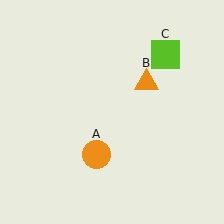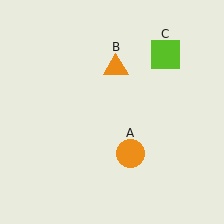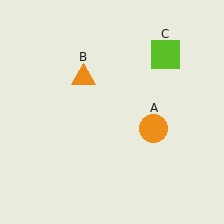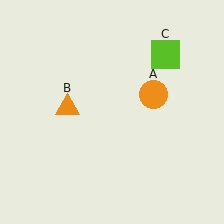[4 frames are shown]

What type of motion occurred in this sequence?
The orange circle (object A), orange triangle (object B) rotated counterclockwise around the center of the scene.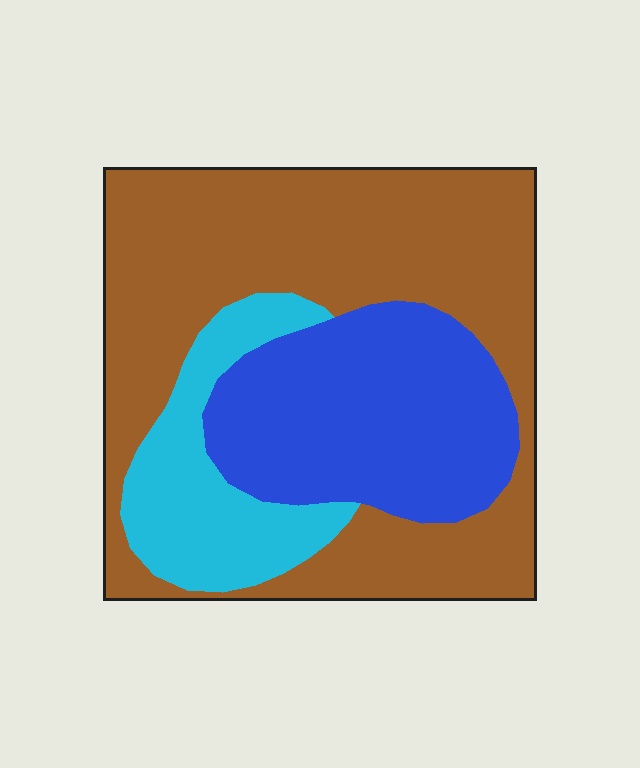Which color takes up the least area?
Cyan, at roughly 15%.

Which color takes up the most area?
Brown, at roughly 55%.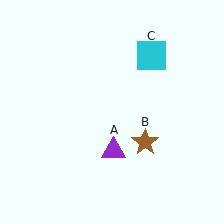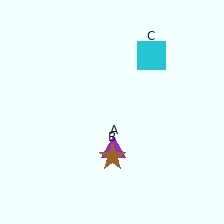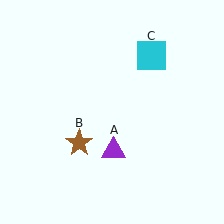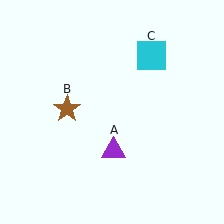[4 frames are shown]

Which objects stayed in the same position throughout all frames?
Purple triangle (object A) and cyan square (object C) remained stationary.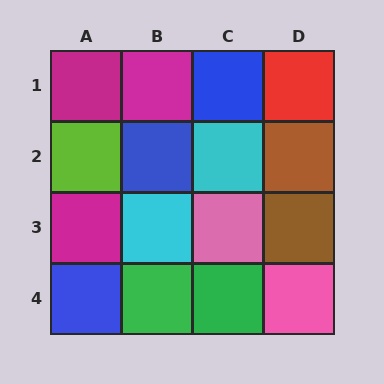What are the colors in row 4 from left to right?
Blue, green, green, pink.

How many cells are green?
2 cells are green.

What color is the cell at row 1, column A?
Magenta.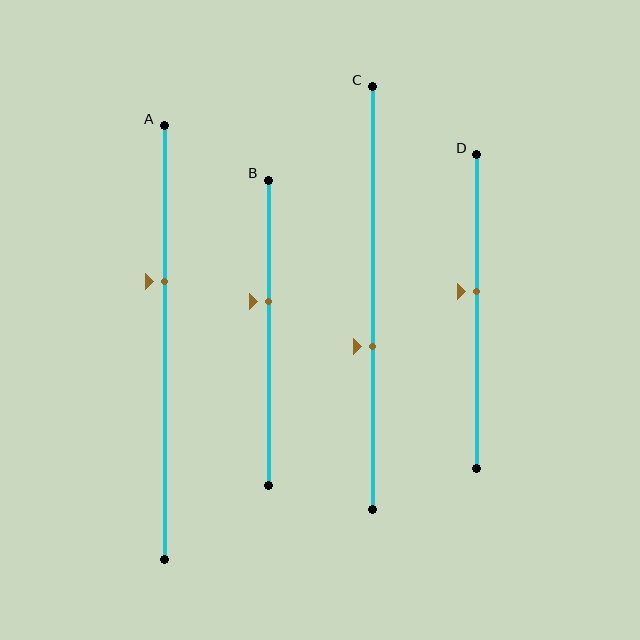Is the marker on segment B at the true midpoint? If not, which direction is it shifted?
No, the marker on segment B is shifted upward by about 11% of the segment length.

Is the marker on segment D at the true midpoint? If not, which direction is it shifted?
No, the marker on segment D is shifted upward by about 6% of the segment length.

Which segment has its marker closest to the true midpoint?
Segment D has its marker closest to the true midpoint.